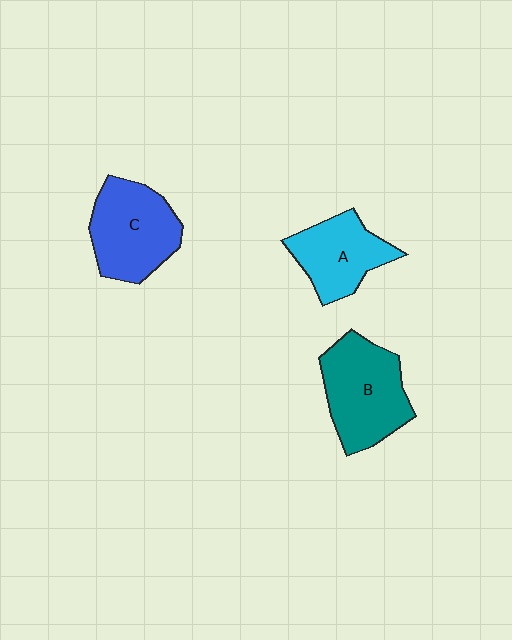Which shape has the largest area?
Shape B (teal).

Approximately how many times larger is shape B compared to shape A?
Approximately 1.3 times.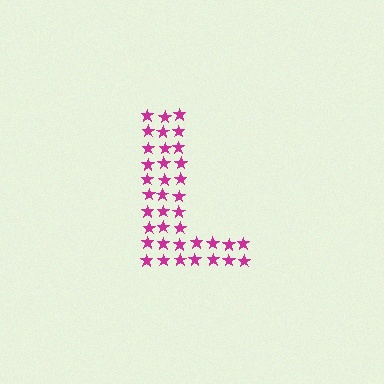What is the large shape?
The large shape is the letter L.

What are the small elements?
The small elements are stars.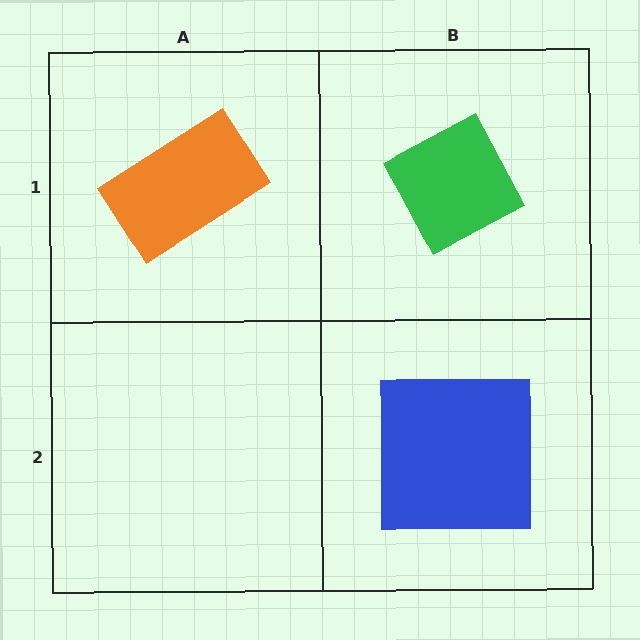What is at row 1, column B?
A green diamond.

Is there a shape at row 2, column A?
No, that cell is empty.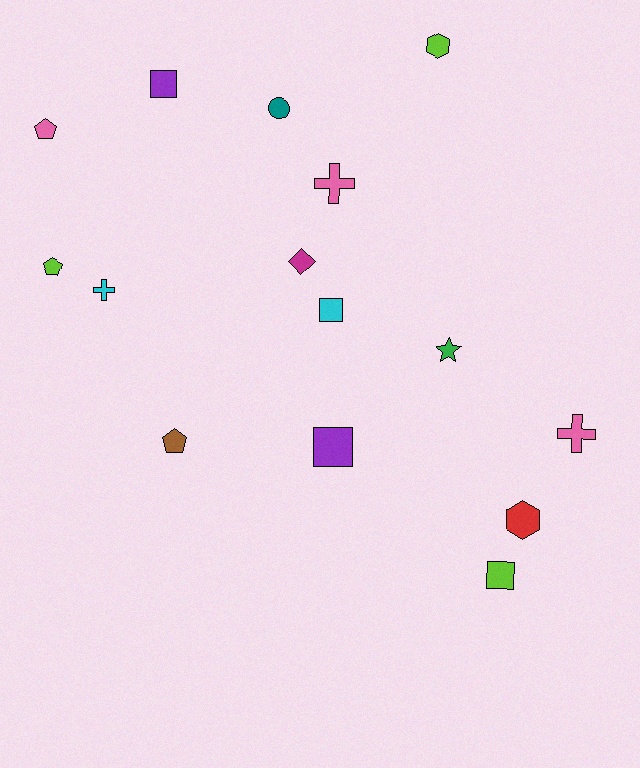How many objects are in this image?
There are 15 objects.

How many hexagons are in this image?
There are 2 hexagons.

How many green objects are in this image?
There is 1 green object.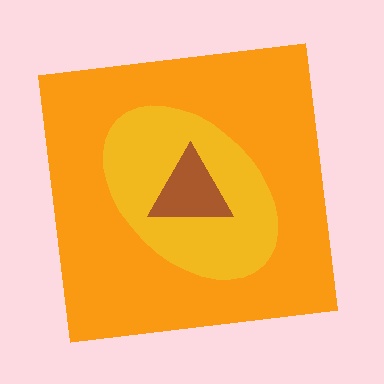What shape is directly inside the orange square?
The yellow ellipse.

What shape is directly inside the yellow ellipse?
The brown triangle.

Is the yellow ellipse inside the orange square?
Yes.